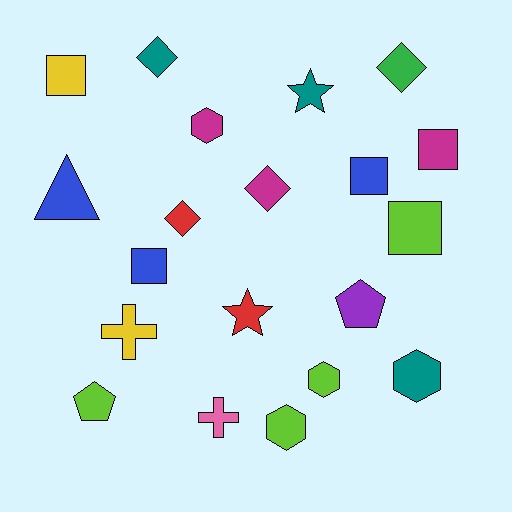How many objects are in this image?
There are 20 objects.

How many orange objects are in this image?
There are no orange objects.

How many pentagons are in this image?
There are 2 pentagons.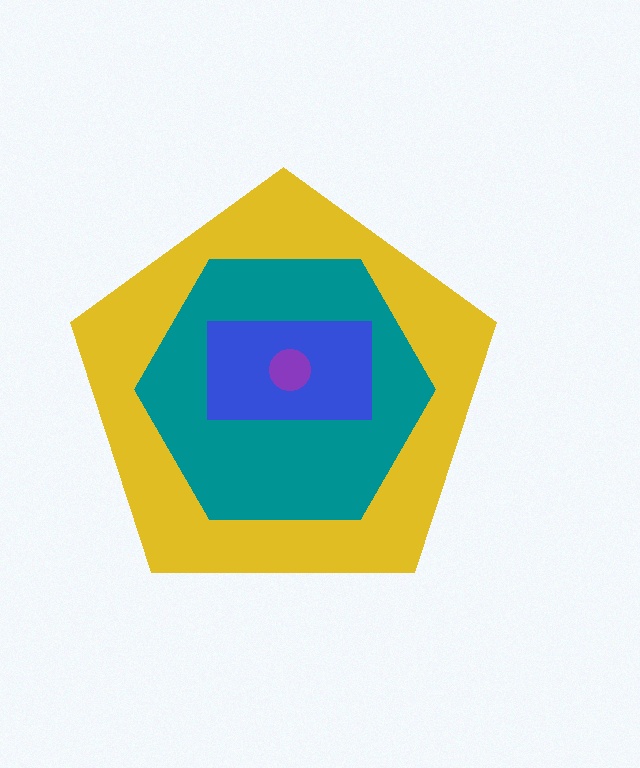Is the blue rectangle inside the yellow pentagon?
Yes.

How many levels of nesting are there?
4.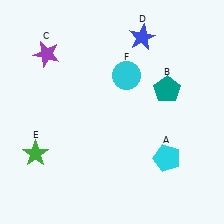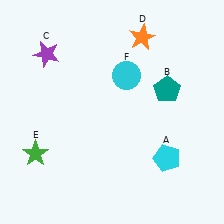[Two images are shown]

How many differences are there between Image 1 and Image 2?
There is 1 difference between the two images.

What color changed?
The star (D) changed from blue in Image 1 to orange in Image 2.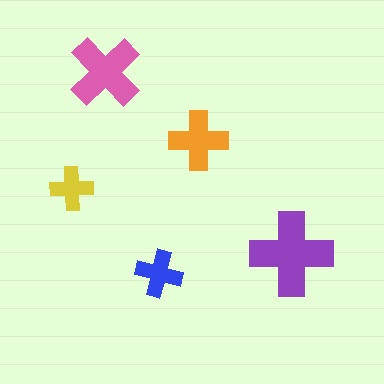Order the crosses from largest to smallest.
the purple one, the pink one, the orange one, the blue one, the yellow one.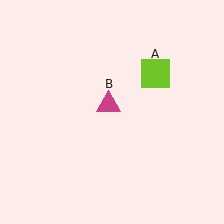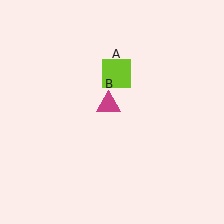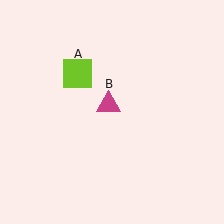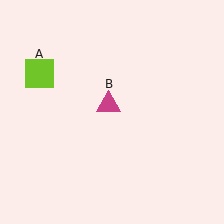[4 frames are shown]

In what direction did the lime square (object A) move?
The lime square (object A) moved left.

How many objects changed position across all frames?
1 object changed position: lime square (object A).